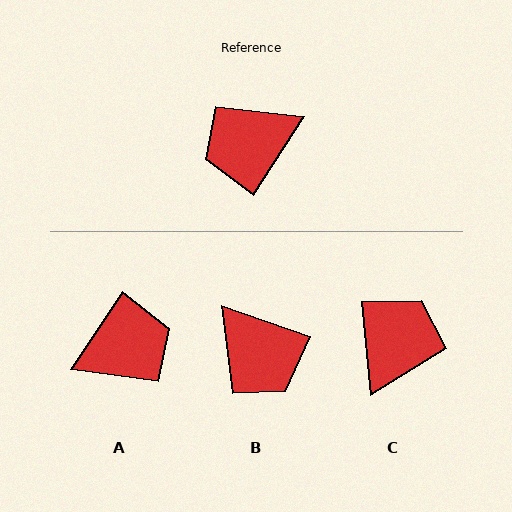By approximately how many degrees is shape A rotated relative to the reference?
Approximately 179 degrees counter-clockwise.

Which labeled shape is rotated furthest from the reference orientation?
A, about 179 degrees away.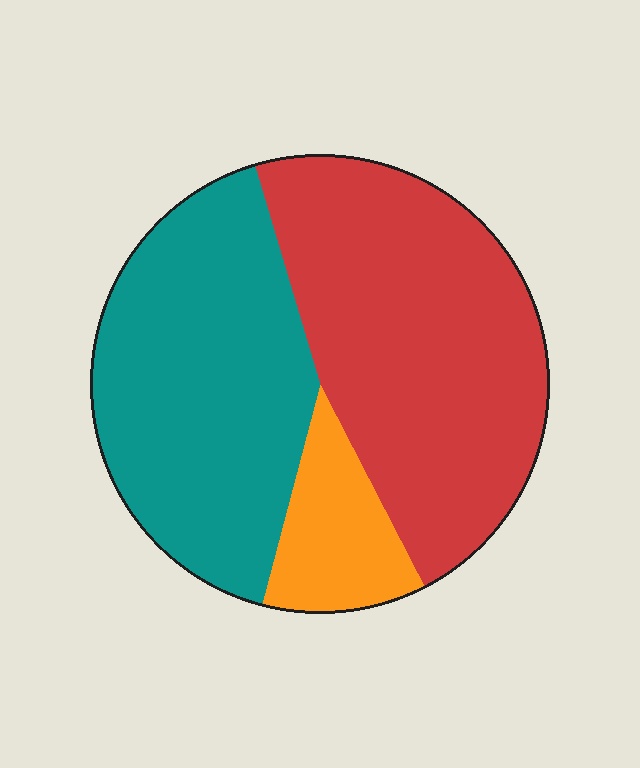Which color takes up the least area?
Orange, at roughly 10%.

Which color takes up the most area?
Red, at roughly 45%.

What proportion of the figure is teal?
Teal covers 41% of the figure.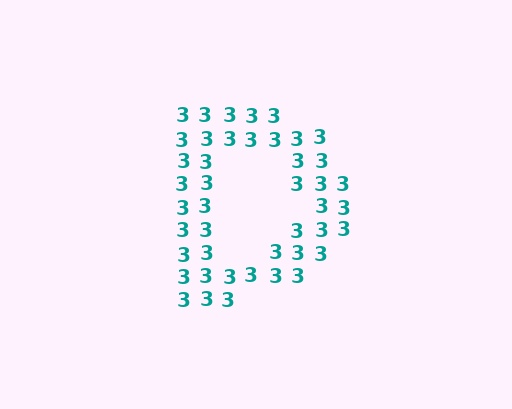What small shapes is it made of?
It is made of small digit 3's.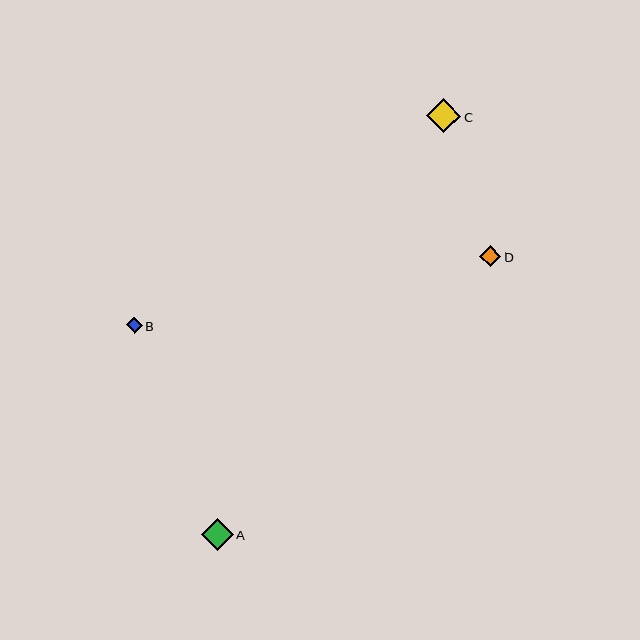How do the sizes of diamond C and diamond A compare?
Diamond C and diamond A are approximately the same size.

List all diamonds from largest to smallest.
From largest to smallest: C, A, D, B.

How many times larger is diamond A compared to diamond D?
Diamond A is approximately 1.5 times the size of diamond D.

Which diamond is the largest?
Diamond C is the largest with a size of approximately 35 pixels.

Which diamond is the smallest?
Diamond B is the smallest with a size of approximately 16 pixels.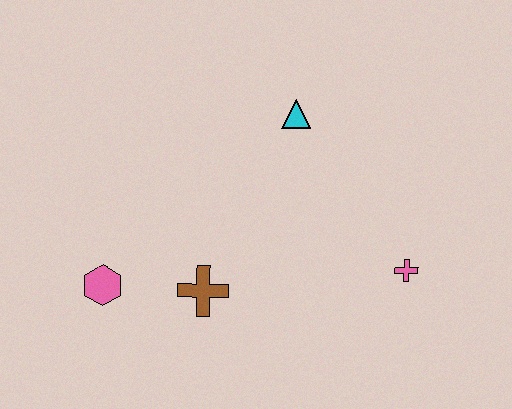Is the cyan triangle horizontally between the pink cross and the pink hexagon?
Yes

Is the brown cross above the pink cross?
No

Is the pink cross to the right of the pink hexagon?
Yes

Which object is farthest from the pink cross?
The pink hexagon is farthest from the pink cross.